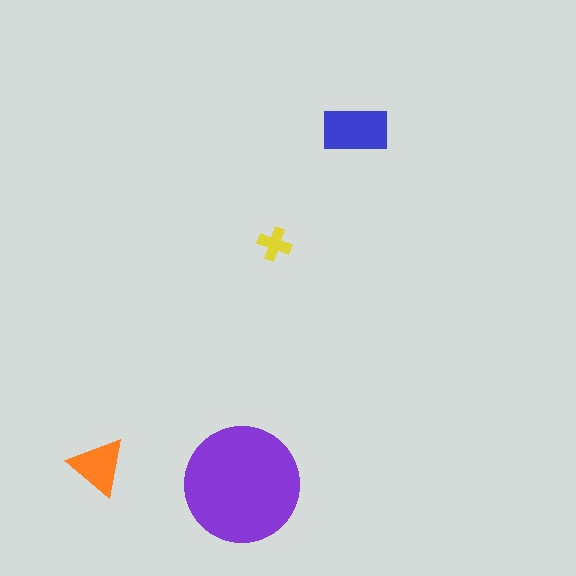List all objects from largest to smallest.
The purple circle, the blue rectangle, the orange triangle, the yellow cross.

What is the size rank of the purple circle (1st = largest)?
1st.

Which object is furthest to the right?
The blue rectangle is rightmost.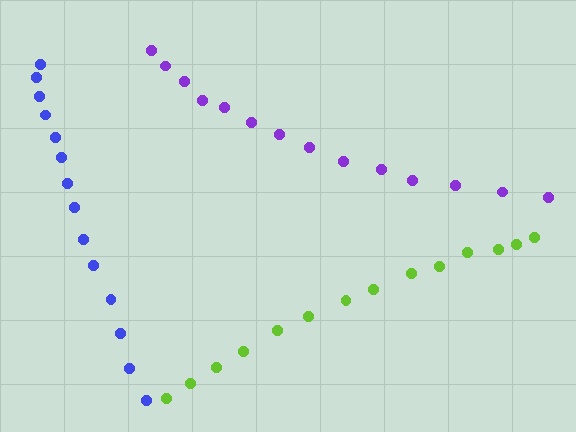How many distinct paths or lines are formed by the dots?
There are 3 distinct paths.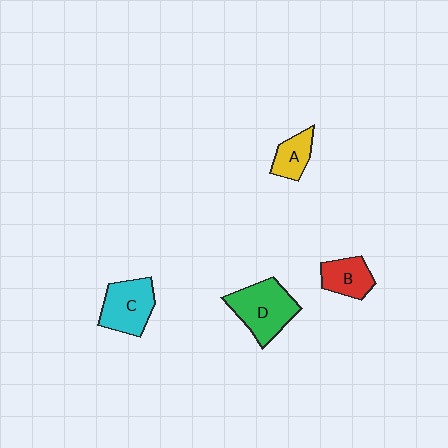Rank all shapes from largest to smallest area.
From largest to smallest: D (green), C (cyan), B (red), A (yellow).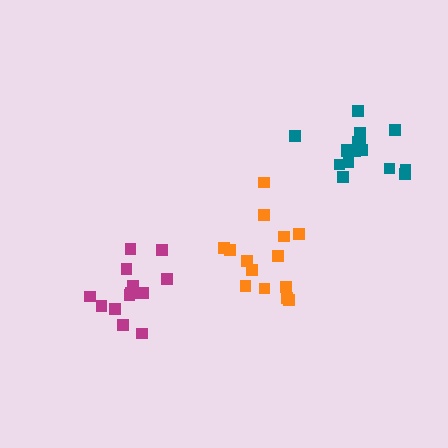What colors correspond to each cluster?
The clusters are colored: orange, teal, magenta.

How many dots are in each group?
Group 1: 14 dots, Group 2: 16 dots, Group 3: 13 dots (43 total).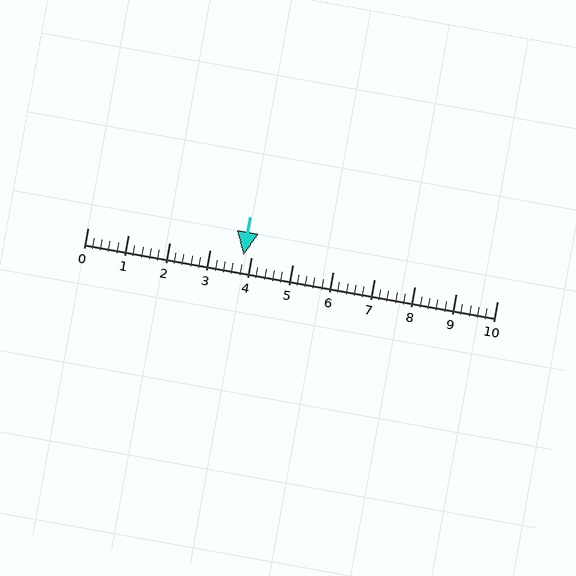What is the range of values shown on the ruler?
The ruler shows values from 0 to 10.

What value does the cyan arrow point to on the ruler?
The cyan arrow points to approximately 3.8.